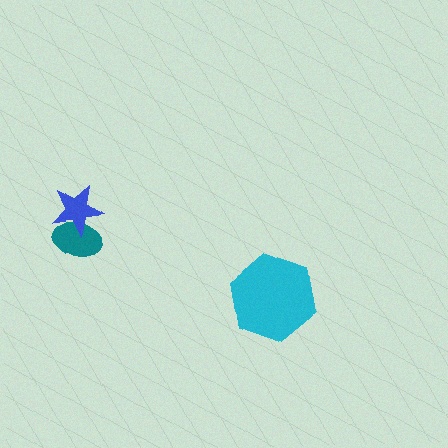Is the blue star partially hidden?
No, no other shape covers it.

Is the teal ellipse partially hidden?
Yes, it is partially covered by another shape.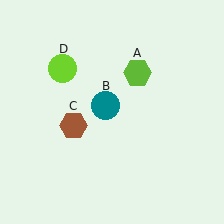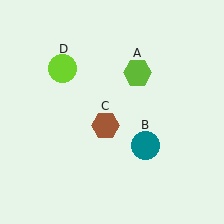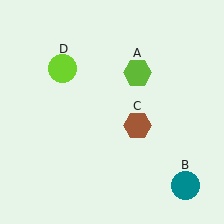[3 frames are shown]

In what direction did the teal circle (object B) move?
The teal circle (object B) moved down and to the right.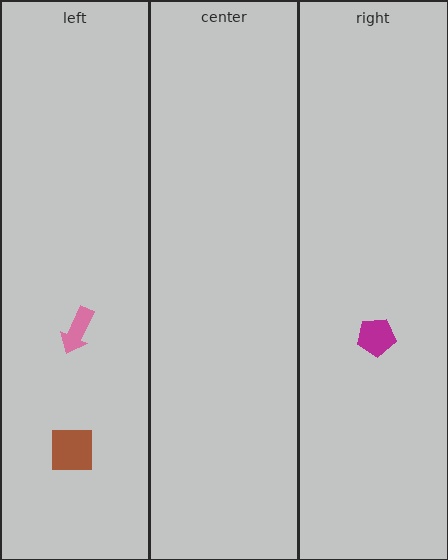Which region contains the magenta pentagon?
The right region.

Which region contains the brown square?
The left region.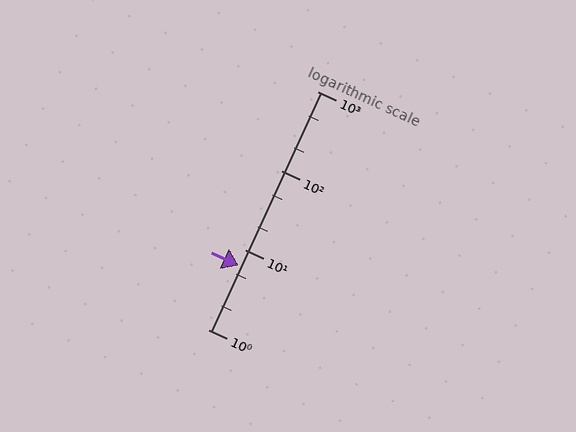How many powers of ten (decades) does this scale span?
The scale spans 3 decades, from 1 to 1000.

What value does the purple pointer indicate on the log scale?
The pointer indicates approximately 6.5.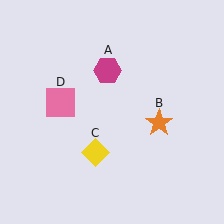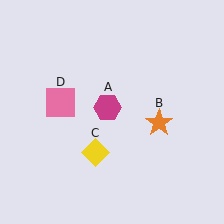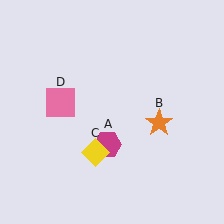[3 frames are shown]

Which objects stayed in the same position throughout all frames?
Orange star (object B) and yellow diamond (object C) and pink square (object D) remained stationary.